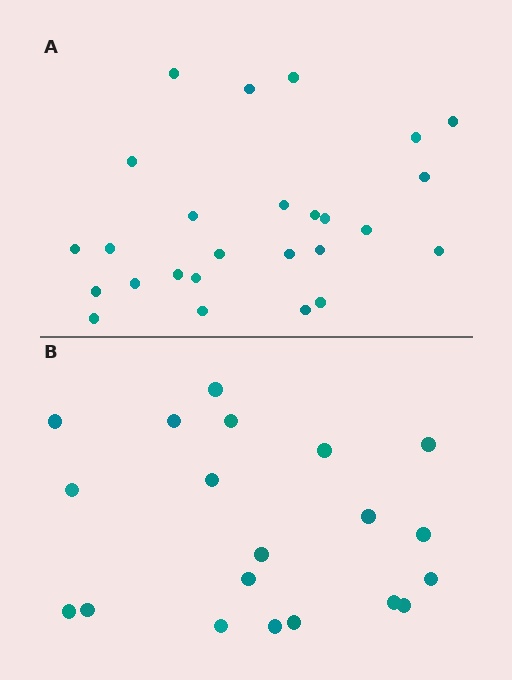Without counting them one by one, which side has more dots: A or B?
Region A (the top region) has more dots.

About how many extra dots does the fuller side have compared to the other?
Region A has about 6 more dots than region B.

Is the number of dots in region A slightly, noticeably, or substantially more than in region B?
Region A has noticeably more, but not dramatically so. The ratio is roughly 1.3 to 1.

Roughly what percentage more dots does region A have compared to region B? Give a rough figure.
About 30% more.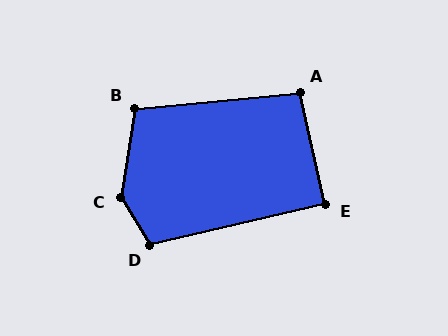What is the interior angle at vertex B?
Approximately 104 degrees (obtuse).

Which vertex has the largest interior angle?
C, at approximately 140 degrees.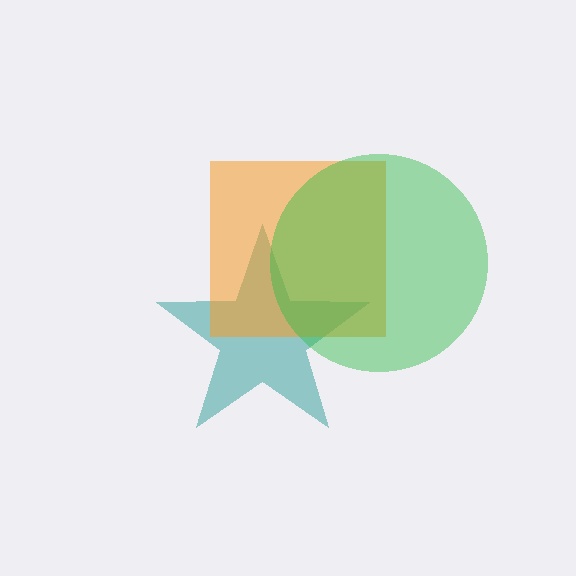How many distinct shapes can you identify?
There are 3 distinct shapes: a teal star, an orange square, a green circle.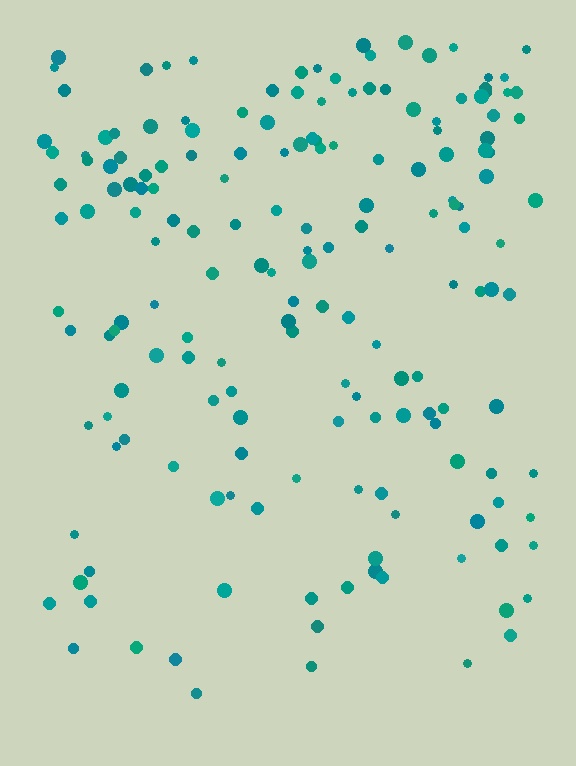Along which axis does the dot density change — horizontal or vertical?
Vertical.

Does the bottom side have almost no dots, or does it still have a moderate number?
Still a moderate number, just noticeably fewer than the top.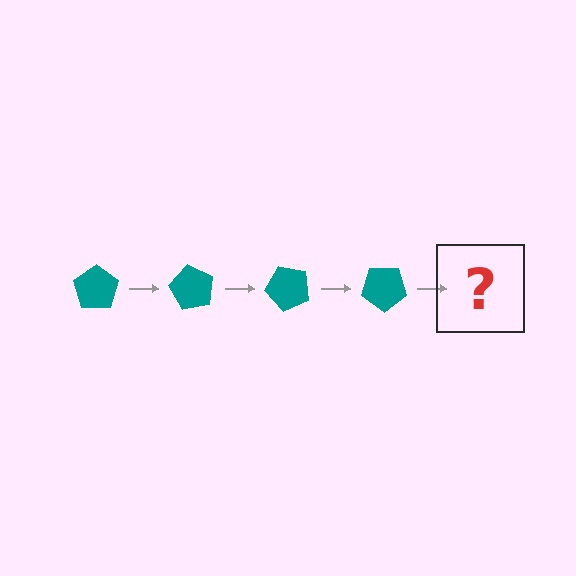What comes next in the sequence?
The next element should be a teal pentagon rotated 240 degrees.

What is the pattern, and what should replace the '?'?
The pattern is that the pentagon rotates 60 degrees each step. The '?' should be a teal pentagon rotated 240 degrees.